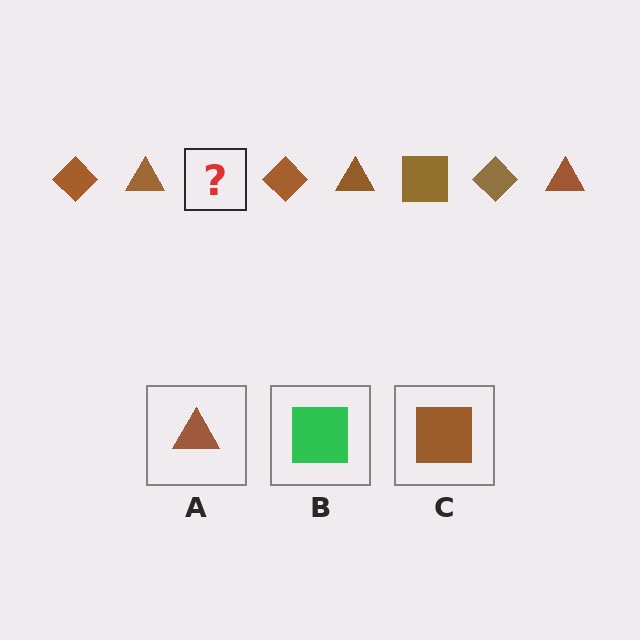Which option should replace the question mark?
Option C.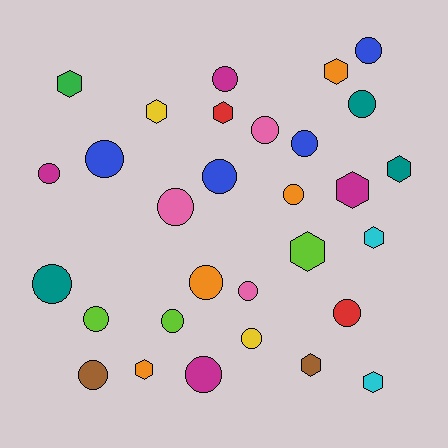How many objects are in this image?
There are 30 objects.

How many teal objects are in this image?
There are 3 teal objects.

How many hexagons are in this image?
There are 11 hexagons.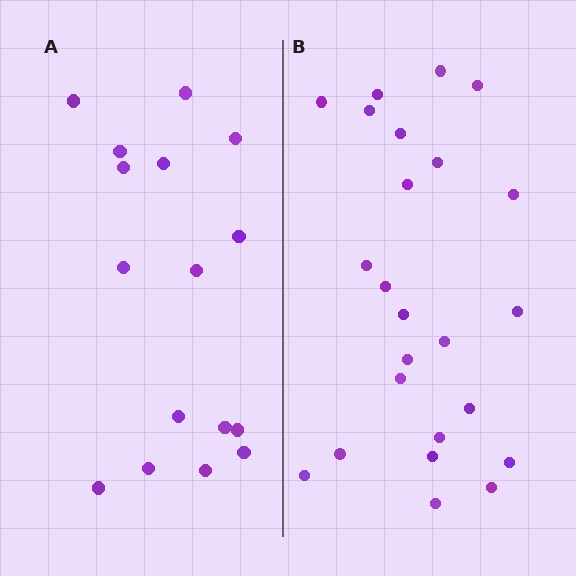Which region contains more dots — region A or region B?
Region B (the right region) has more dots.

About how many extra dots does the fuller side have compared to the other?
Region B has roughly 8 or so more dots than region A.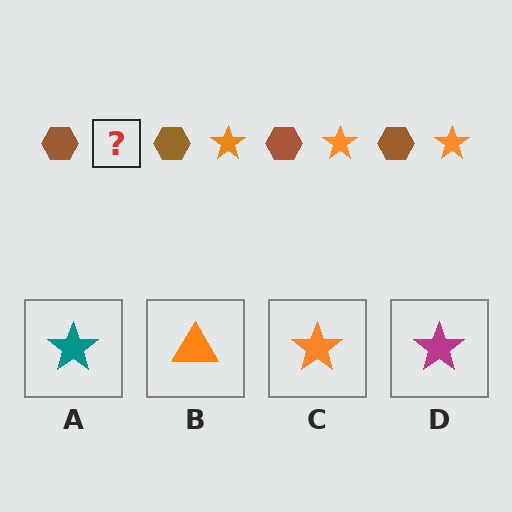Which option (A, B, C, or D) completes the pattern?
C.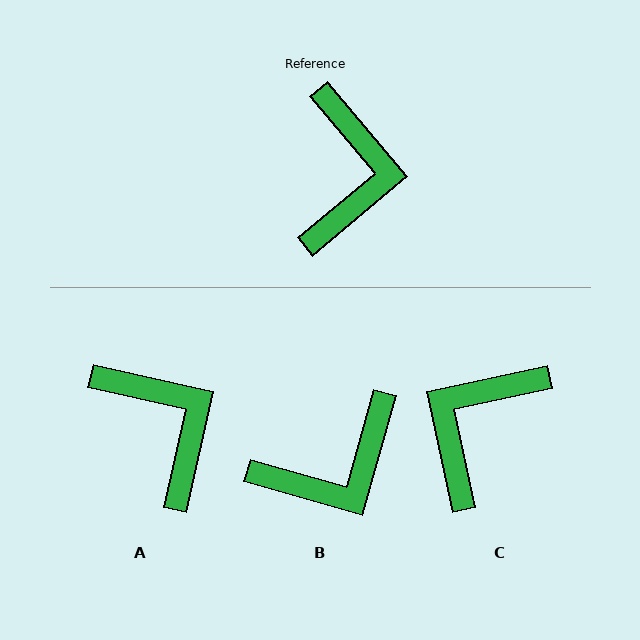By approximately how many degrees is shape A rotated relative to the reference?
Approximately 38 degrees counter-clockwise.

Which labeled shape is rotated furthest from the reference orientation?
C, about 152 degrees away.